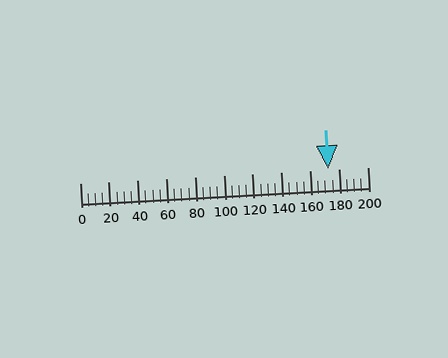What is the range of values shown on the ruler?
The ruler shows values from 0 to 200.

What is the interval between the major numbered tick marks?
The major tick marks are spaced 20 units apart.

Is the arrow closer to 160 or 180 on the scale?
The arrow is closer to 180.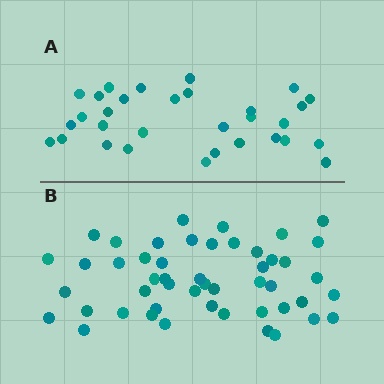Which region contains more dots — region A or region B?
Region B (the bottom region) has more dots.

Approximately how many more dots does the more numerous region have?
Region B has approximately 20 more dots than region A.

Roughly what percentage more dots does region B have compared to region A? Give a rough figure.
About 60% more.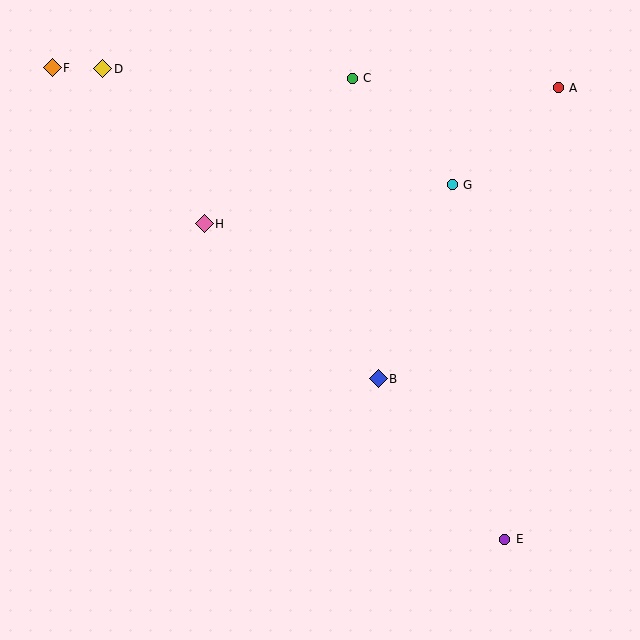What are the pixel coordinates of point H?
Point H is at (204, 224).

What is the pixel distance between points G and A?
The distance between G and A is 144 pixels.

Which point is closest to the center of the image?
Point B at (378, 379) is closest to the center.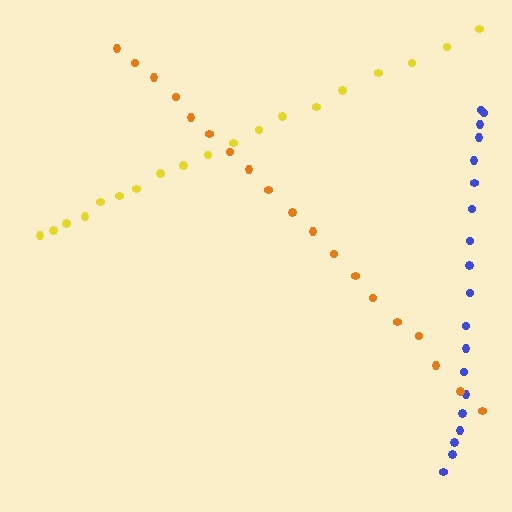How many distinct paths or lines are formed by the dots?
There are 3 distinct paths.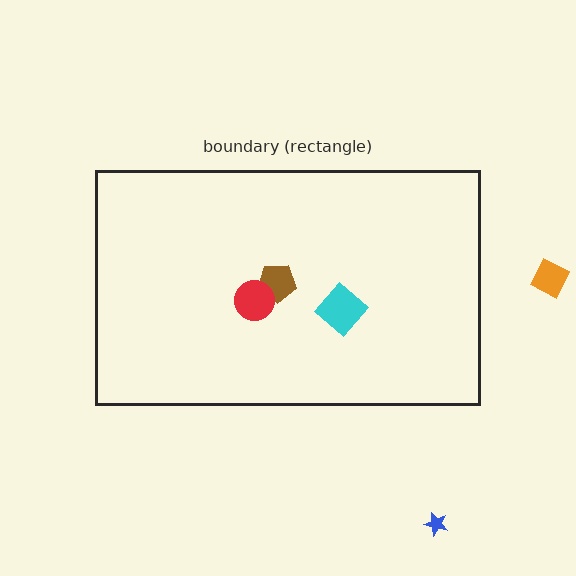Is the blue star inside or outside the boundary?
Outside.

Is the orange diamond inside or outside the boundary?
Outside.